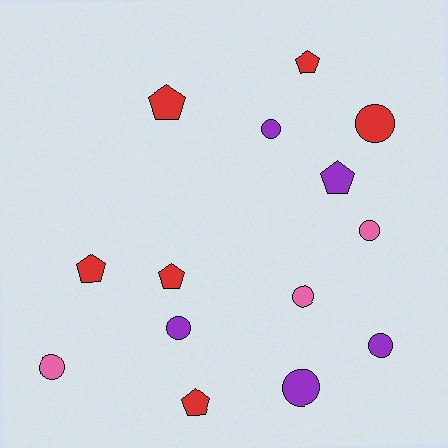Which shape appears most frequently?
Circle, with 8 objects.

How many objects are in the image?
There are 14 objects.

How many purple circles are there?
There are 4 purple circles.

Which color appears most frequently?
Red, with 6 objects.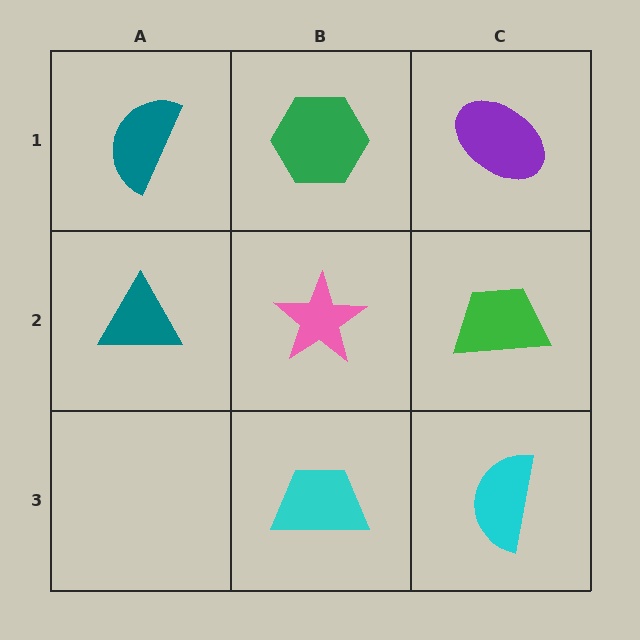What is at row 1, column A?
A teal semicircle.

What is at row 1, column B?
A green hexagon.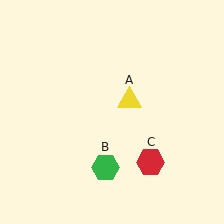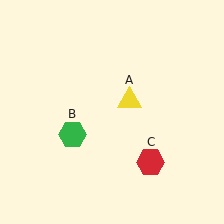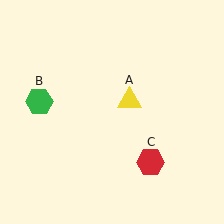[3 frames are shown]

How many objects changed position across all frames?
1 object changed position: green hexagon (object B).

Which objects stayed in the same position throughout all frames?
Yellow triangle (object A) and red hexagon (object C) remained stationary.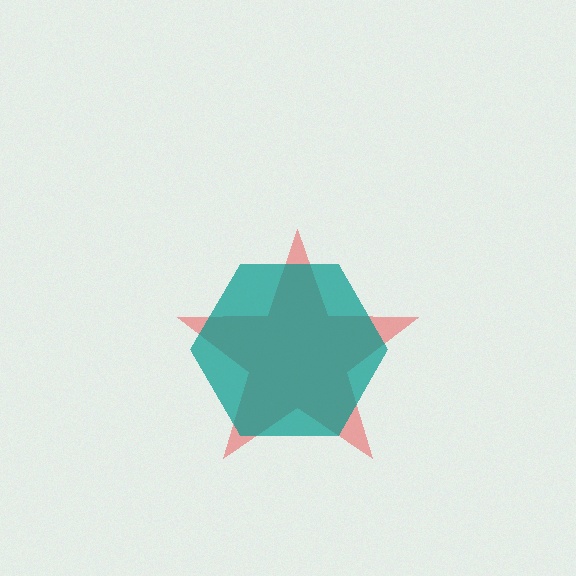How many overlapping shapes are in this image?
There are 2 overlapping shapes in the image.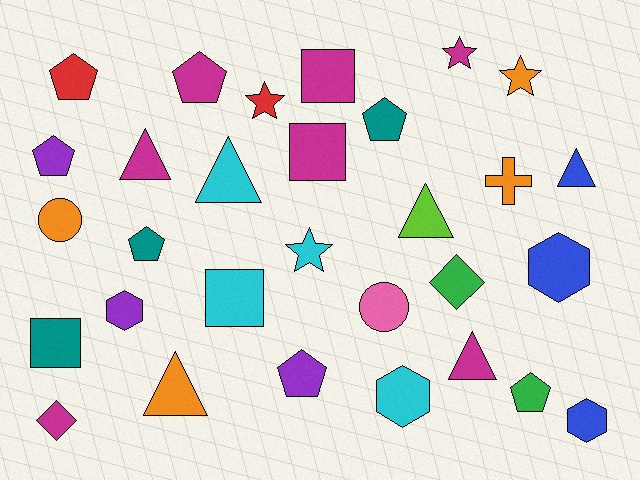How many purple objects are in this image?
There are 3 purple objects.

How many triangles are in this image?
There are 6 triangles.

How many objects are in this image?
There are 30 objects.